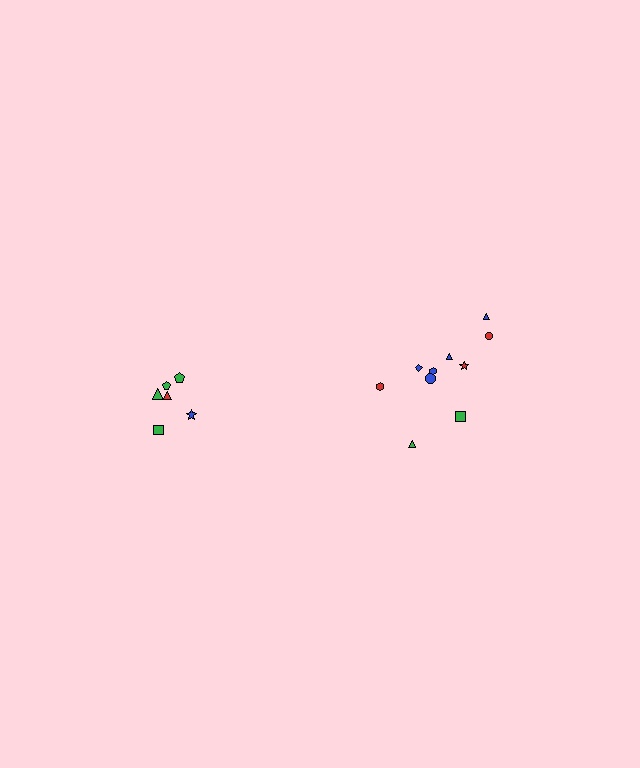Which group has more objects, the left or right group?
The right group.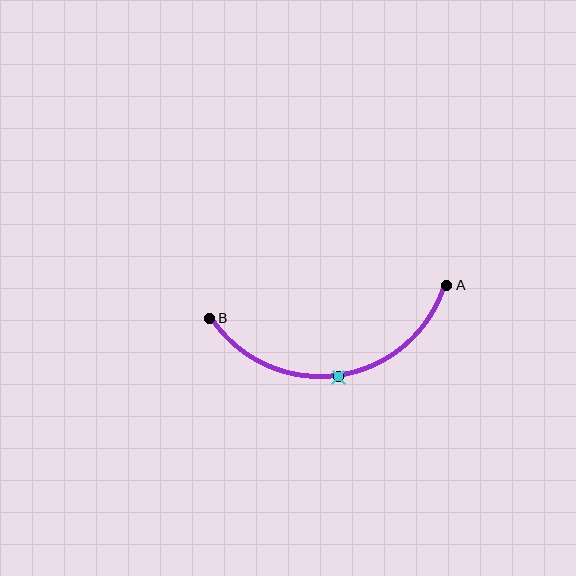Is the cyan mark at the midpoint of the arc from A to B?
Yes. The cyan mark lies on the arc at equal arc-length from both A and B — it is the arc midpoint.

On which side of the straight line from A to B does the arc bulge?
The arc bulges below the straight line connecting A and B.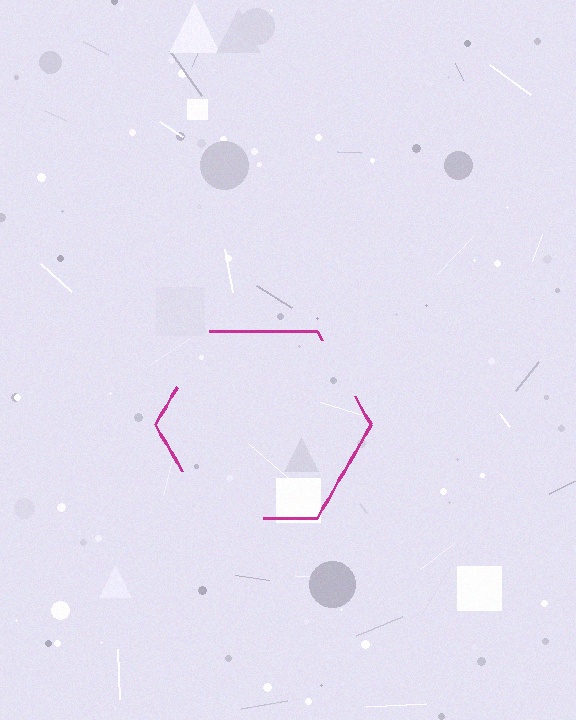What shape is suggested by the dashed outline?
The dashed outline suggests a hexagon.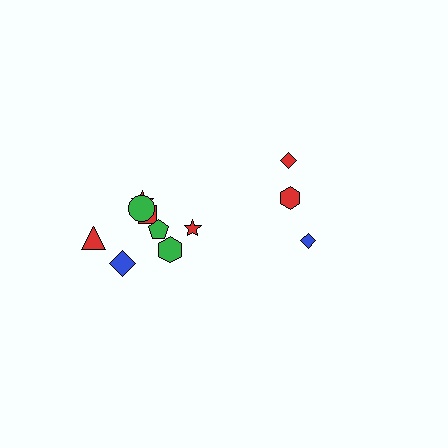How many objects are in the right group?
There are 3 objects.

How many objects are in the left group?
There are 8 objects.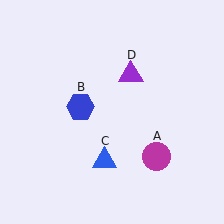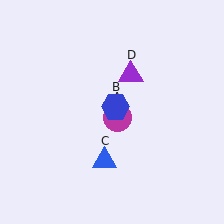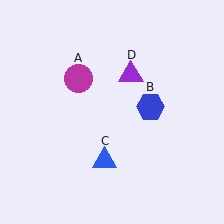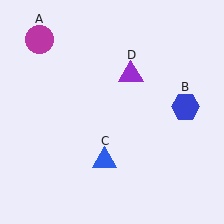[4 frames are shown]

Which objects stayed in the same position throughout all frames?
Blue triangle (object C) and purple triangle (object D) remained stationary.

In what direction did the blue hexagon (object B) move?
The blue hexagon (object B) moved right.